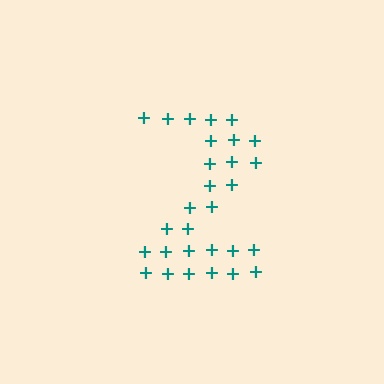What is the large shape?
The large shape is the digit 2.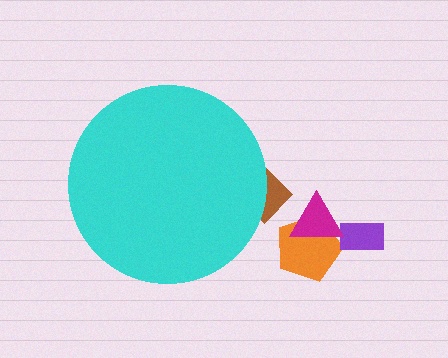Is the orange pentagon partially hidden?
No, the orange pentagon is fully visible.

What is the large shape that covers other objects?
A cyan circle.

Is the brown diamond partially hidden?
Yes, the brown diamond is partially hidden behind the cyan circle.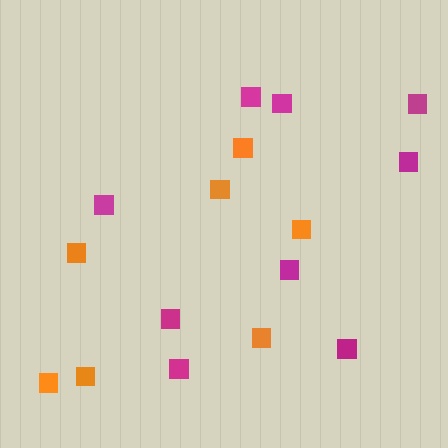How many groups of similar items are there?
There are 2 groups: one group of orange squares (7) and one group of magenta squares (9).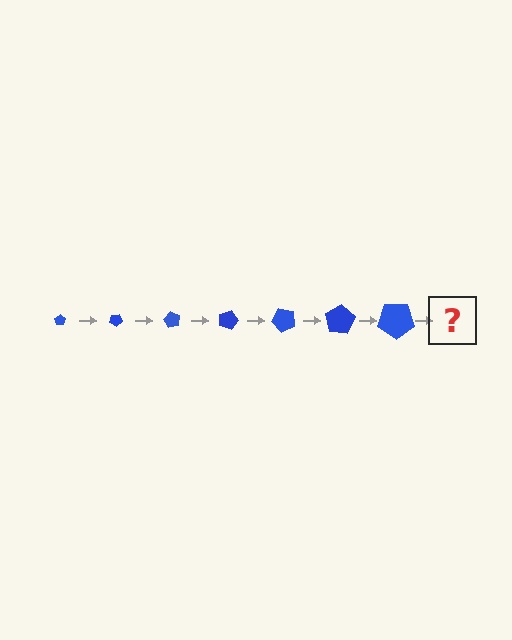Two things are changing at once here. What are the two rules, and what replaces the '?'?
The two rules are that the pentagon grows larger each step and it rotates 30 degrees each step. The '?' should be a pentagon, larger than the previous one and rotated 210 degrees from the start.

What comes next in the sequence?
The next element should be a pentagon, larger than the previous one and rotated 210 degrees from the start.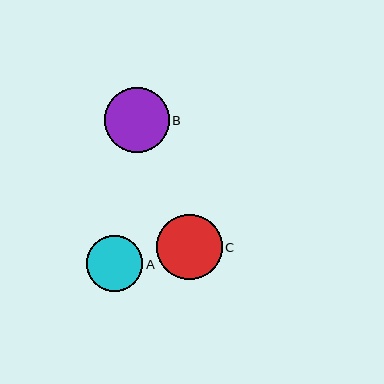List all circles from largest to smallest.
From largest to smallest: C, B, A.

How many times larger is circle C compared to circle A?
Circle C is approximately 1.2 times the size of circle A.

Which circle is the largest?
Circle C is the largest with a size of approximately 66 pixels.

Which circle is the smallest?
Circle A is the smallest with a size of approximately 57 pixels.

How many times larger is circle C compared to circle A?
Circle C is approximately 1.2 times the size of circle A.